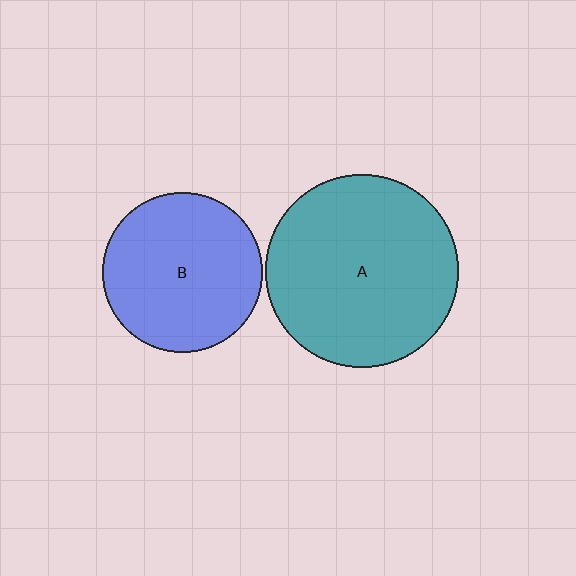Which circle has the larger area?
Circle A (teal).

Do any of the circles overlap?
No, none of the circles overlap.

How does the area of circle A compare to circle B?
Approximately 1.5 times.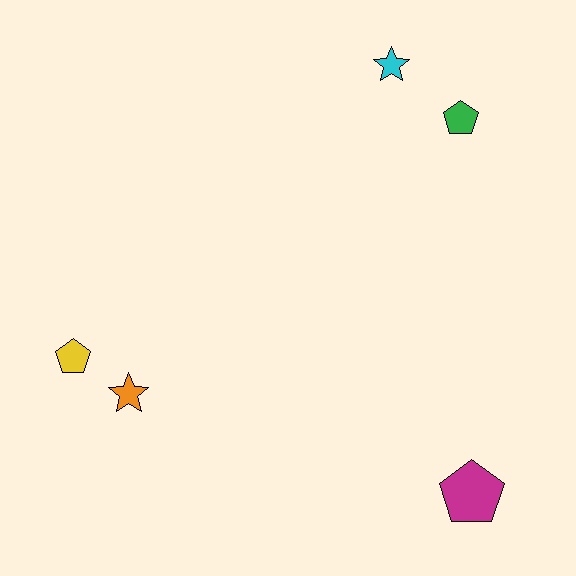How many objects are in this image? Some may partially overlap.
There are 5 objects.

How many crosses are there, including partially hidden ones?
There are no crosses.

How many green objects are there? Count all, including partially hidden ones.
There is 1 green object.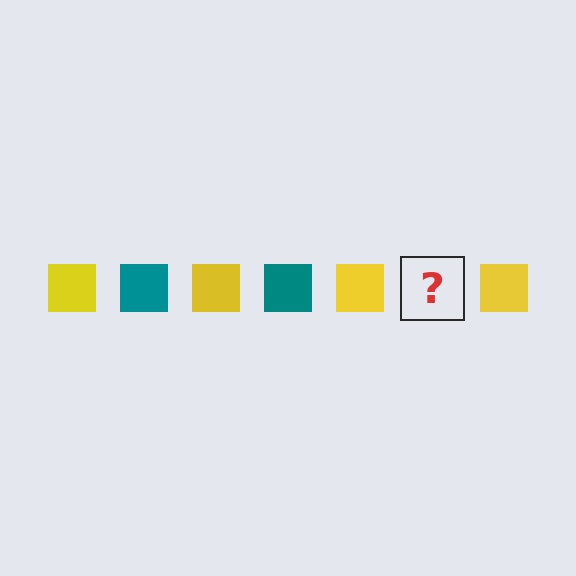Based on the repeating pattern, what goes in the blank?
The blank should be a teal square.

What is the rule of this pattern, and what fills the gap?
The rule is that the pattern cycles through yellow, teal squares. The gap should be filled with a teal square.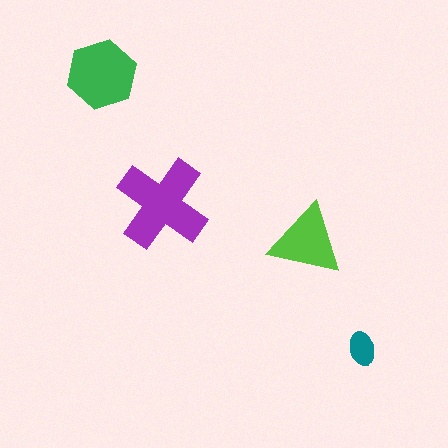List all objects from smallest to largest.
The teal ellipse, the lime triangle, the green hexagon, the purple cross.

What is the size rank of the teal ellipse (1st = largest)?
4th.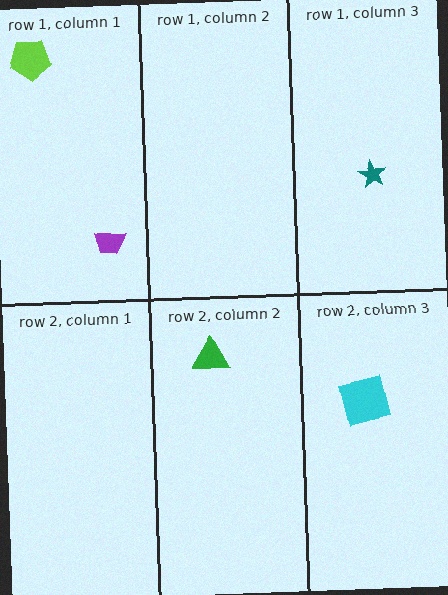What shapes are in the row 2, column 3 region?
The cyan square.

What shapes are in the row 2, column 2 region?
The green triangle.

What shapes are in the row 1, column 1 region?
The purple trapezoid, the lime pentagon.